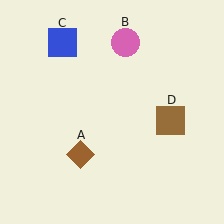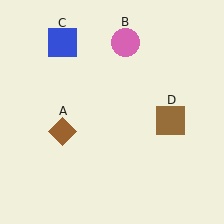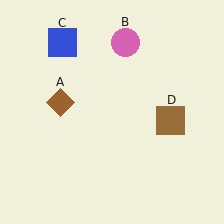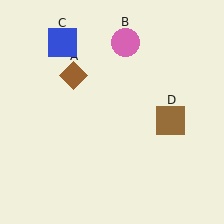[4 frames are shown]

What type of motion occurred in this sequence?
The brown diamond (object A) rotated clockwise around the center of the scene.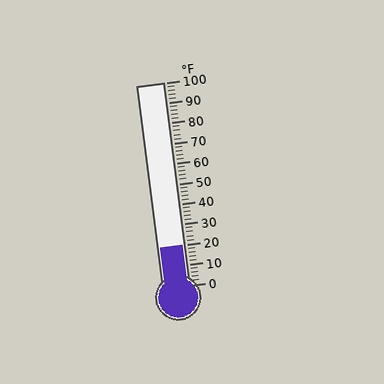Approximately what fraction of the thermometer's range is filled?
The thermometer is filled to approximately 20% of its range.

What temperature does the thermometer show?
The thermometer shows approximately 20°F.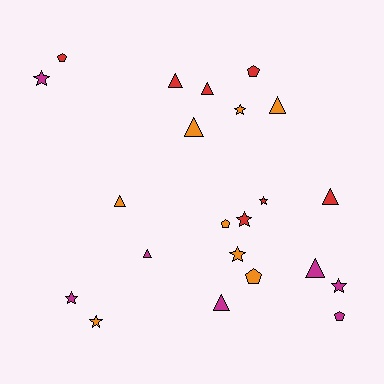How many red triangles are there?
There are 3 red triangles.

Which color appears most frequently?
Orange, with 8 objects.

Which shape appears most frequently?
Triangle, with 9 objects.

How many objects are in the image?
There are 22 objects.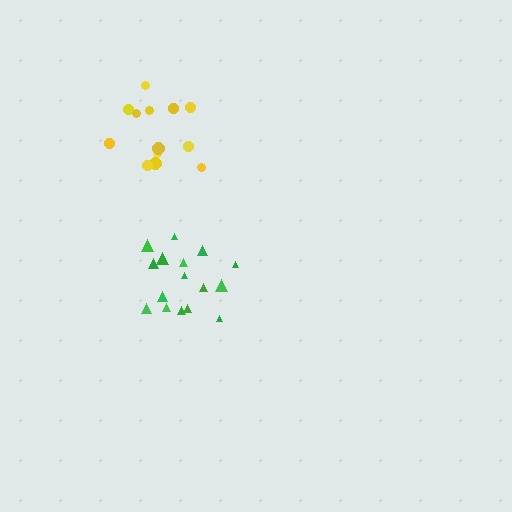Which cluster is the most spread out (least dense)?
Yellow.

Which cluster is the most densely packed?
Green.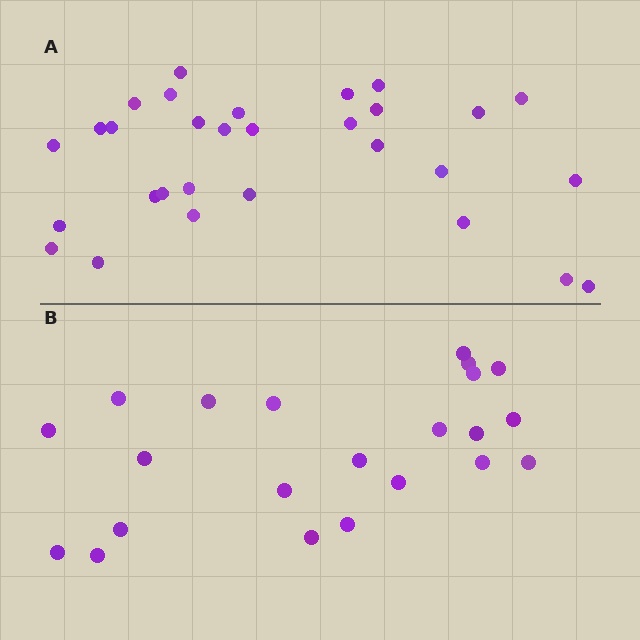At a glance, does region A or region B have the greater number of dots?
Region A (the top region) has more dots.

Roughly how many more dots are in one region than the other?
Region A has roughly 8 or so more dots than region B.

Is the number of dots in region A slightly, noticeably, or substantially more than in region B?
Region A has noticeably more, but not dramatically so. The ratio is roughly 1.4 to 1.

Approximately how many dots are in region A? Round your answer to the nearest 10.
About 30 dots.